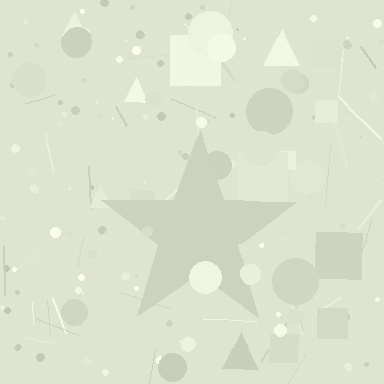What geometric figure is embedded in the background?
A star is embedded in the background.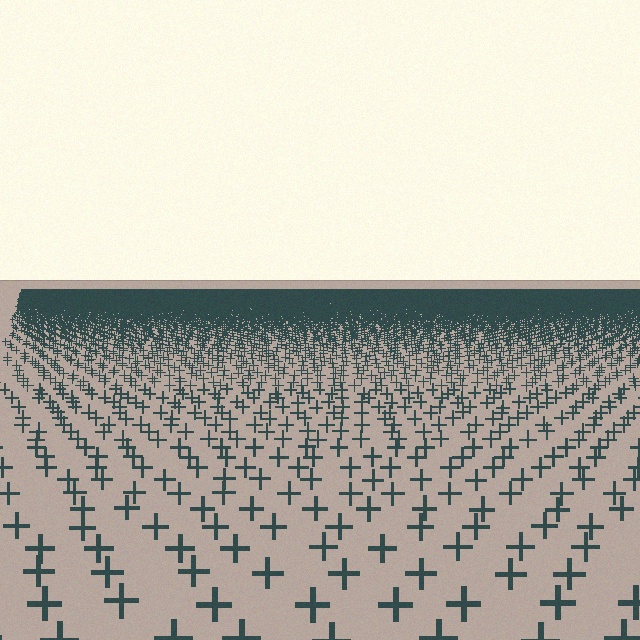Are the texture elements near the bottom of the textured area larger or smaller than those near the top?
Larger. Near the bottom, elements are closer to the viewer and appear at a bigger on-screen size.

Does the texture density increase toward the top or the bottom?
Density increases toward the top.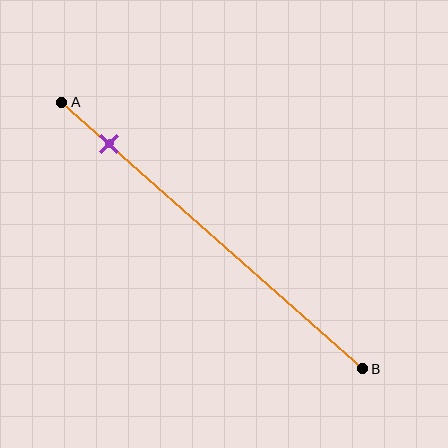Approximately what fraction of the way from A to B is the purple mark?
The purple mark is approximately 15% of the way from A to B.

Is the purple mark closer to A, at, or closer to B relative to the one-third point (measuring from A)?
The purple mark is closer to point A than the one-third point of segment AB.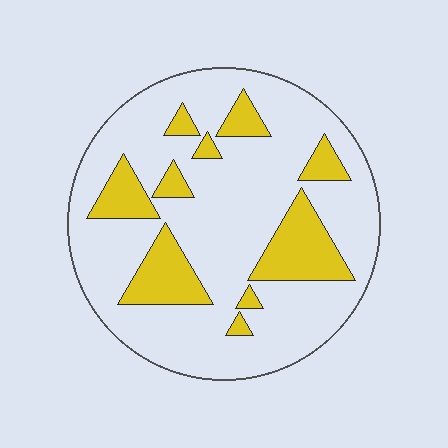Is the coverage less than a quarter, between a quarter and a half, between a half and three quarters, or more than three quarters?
Less than a quarter.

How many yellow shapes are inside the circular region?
10.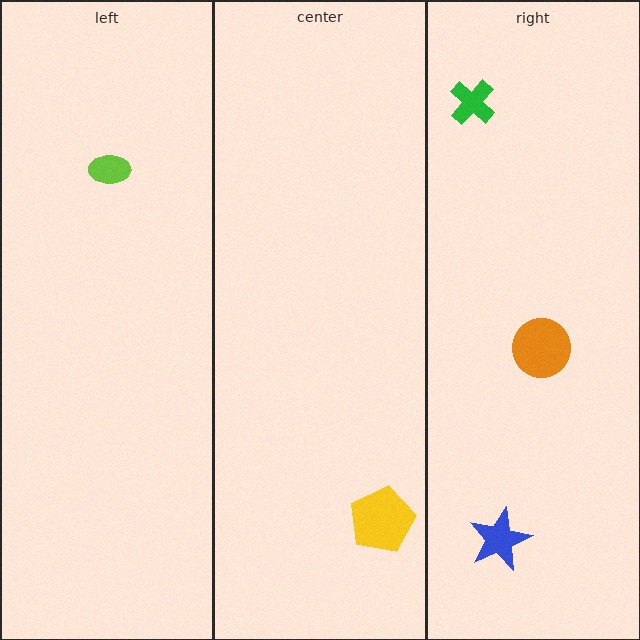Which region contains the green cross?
The right region.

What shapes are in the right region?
The blue star, the green cross, the orange circle.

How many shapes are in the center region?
1.